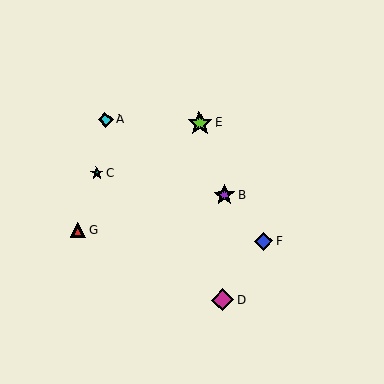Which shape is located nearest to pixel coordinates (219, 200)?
The purple star (labeled B) at (224, 196) is nearest to that location.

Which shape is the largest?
The lime star (labeled E) is the largest.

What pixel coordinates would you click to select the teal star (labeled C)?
Click at (96, 173) to select the teal star C.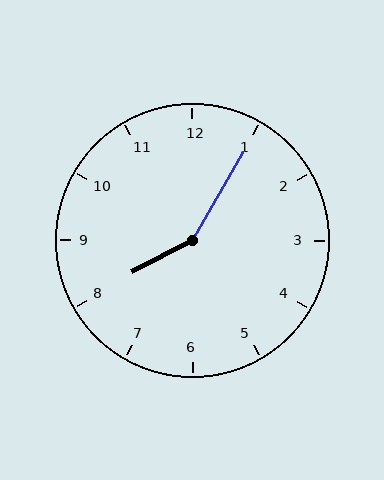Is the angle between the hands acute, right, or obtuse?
It is obtuse.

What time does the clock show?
8:05.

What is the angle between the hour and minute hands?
Approximately 148 degrees.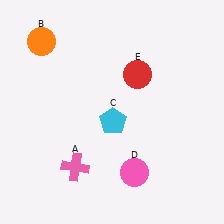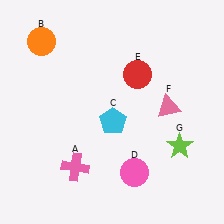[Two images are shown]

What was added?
A pink triangle (F), a lime star (G) were added in Image 2.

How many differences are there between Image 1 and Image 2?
There are 2 differences between the two images.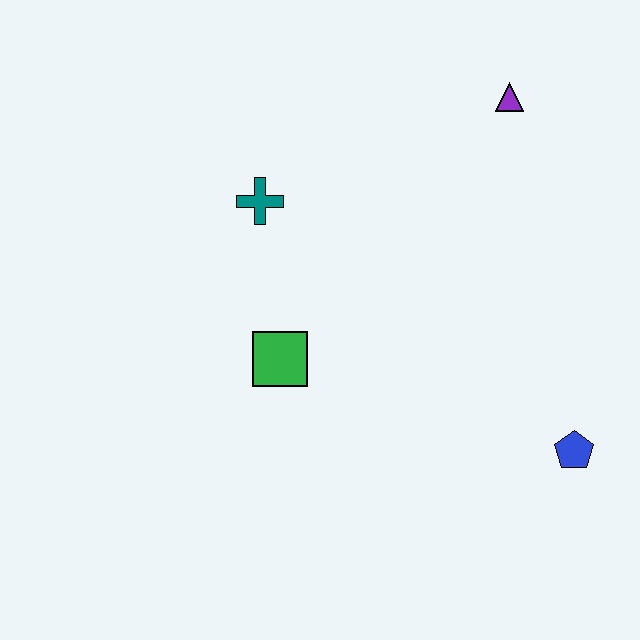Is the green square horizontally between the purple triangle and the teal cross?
Yes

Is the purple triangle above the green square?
Yes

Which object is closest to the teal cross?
The green square is closest to the teal cross.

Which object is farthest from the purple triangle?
The blue pentagon is farthest from the purple triangle.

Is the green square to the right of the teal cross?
Yes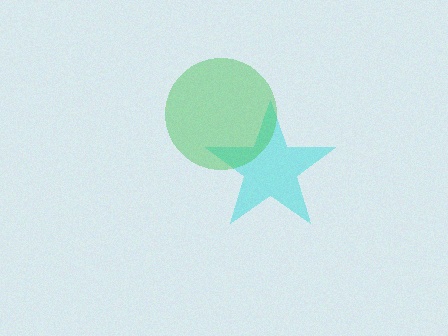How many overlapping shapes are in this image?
There are 2 overlapping shapes in the image.